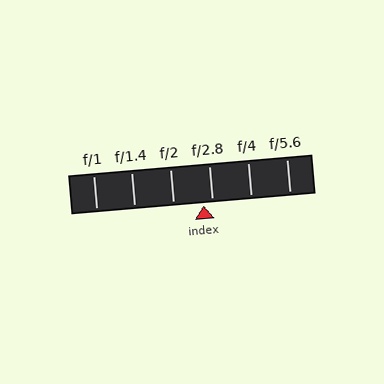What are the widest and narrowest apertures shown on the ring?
The widest aperture shown is f/1 and the narrowest is f/5.6.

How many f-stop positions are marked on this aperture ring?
There are 6 f-stop positions marked.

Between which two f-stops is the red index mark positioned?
The index mark is between f/2 and f/2.8.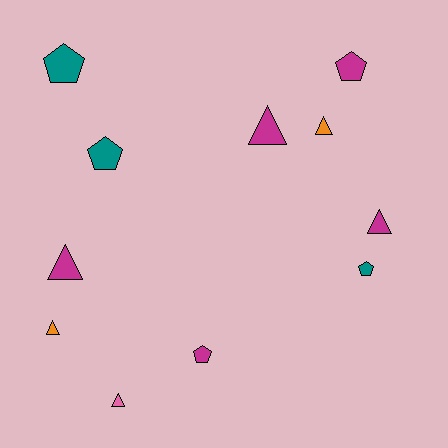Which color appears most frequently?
Magenta, with 5 objects.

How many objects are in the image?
There are 11 objects.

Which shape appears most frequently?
Triangle, with 6 objects.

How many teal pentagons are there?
There are 3 teal pentagons.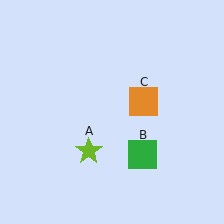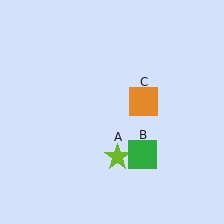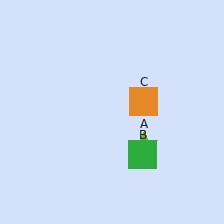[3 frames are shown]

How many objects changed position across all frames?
1 object changed position: lime star (object A).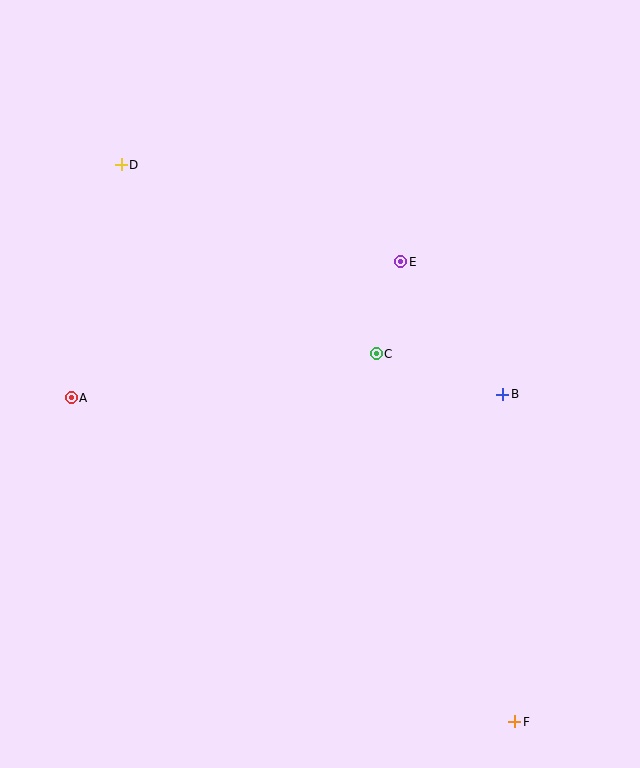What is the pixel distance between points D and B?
The distance between D and B is 445 pixels.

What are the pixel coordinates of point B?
Point B is at (503, 394).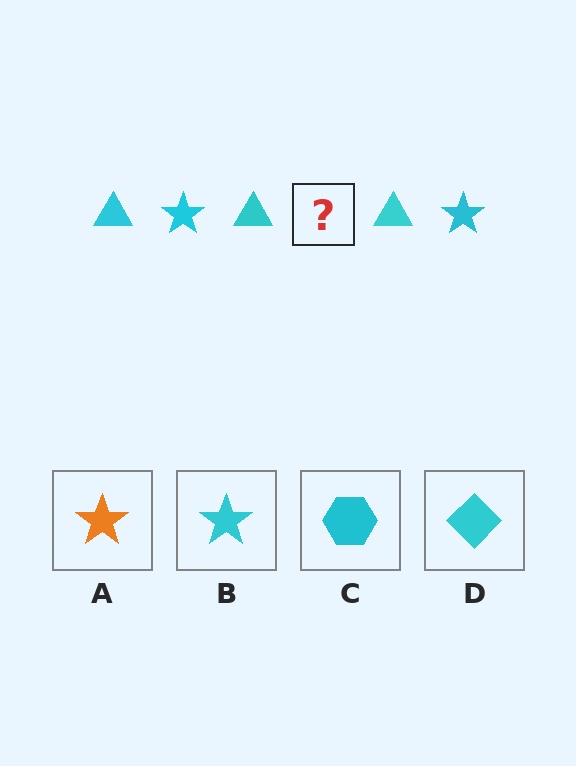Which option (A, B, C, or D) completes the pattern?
B.